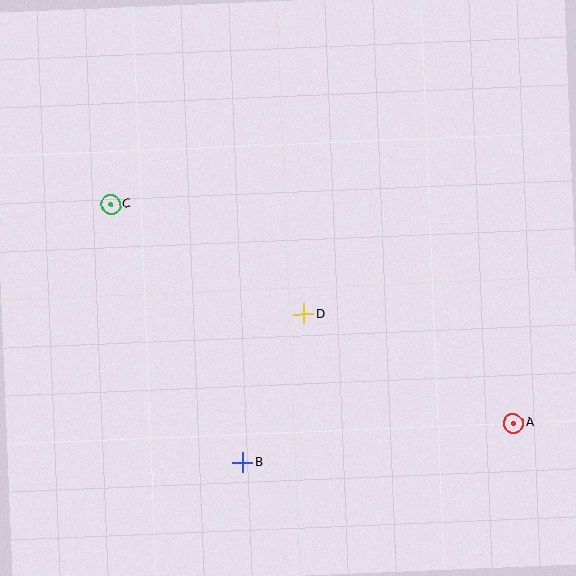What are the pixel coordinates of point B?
Point B is at (243, 463).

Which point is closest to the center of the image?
Point D at (304, 314) is closest to the center.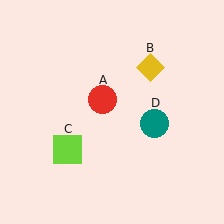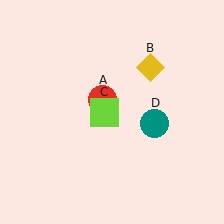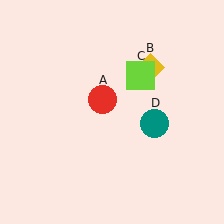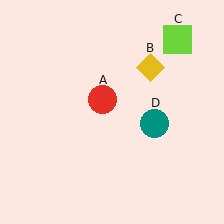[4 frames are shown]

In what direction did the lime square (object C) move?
The lime square (object C) moved up and to the right.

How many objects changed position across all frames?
1 object changed position: lime square (object C).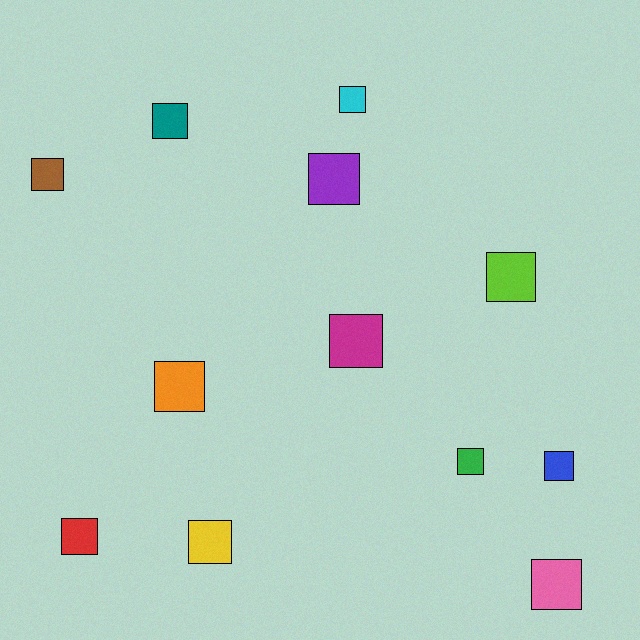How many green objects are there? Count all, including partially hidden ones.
There is 1 green object.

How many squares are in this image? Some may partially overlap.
There are 12 squares.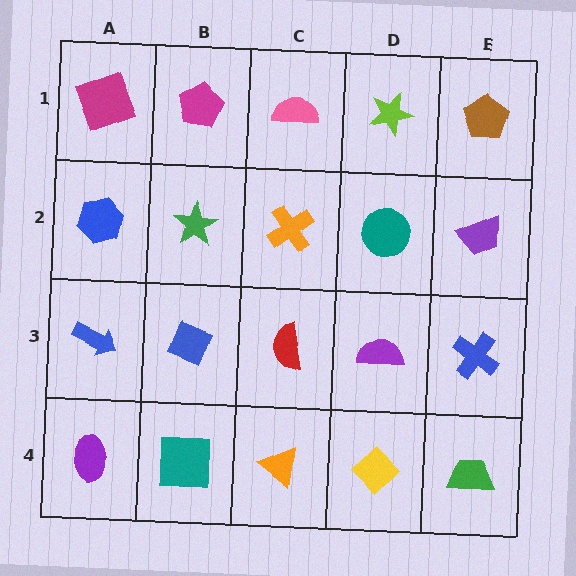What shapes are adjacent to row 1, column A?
A blue hexagon (row 2, column A), a magenta pentagon (row 1, column B).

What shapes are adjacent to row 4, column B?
A blue diamond (row 3, column B), a purple ellipse (row 4, column A), an orange triangle (row 4, column C).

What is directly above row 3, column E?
A purple trapezoid.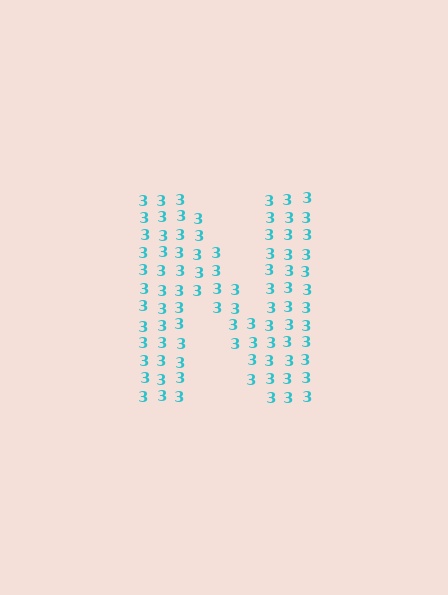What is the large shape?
The large shape is the letter N.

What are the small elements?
The small elements are digit 3's.